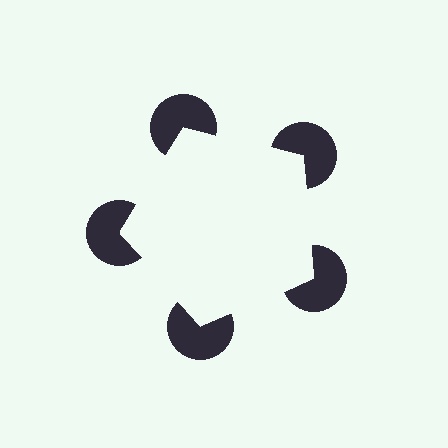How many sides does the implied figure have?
5 sides.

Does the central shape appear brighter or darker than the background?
It typically appears slightly brighter than the background, even though no actual brightness change is drawn.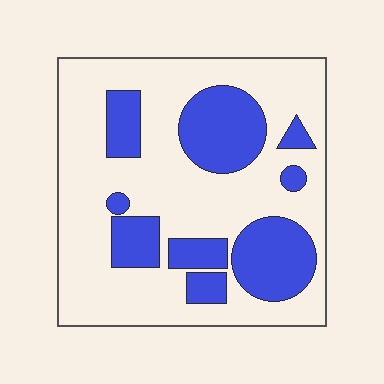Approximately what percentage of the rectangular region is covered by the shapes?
Approximately 30%.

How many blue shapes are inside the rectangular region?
9.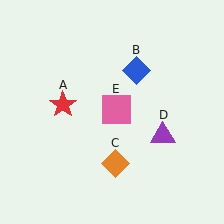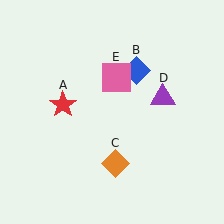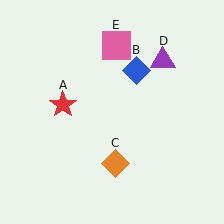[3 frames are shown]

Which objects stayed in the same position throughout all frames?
Red star (object A) and blue diamond (object B) and orange diamond (object C) remained stationary.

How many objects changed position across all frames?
2 objects changed position: purple triangle (object D), pink square (object E).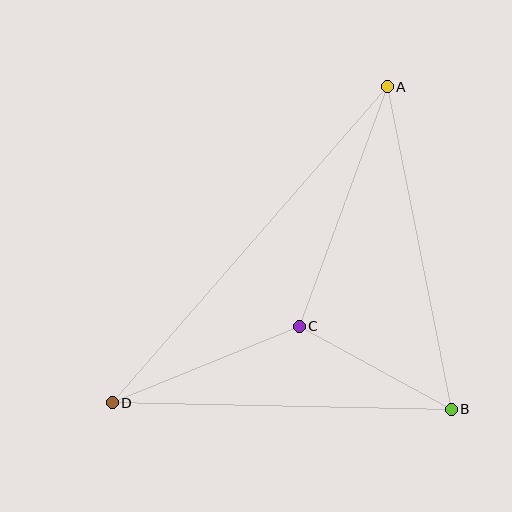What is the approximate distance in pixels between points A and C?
The distance between A and C is approximately 255 pixels.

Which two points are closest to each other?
Points B and C are closest to each other.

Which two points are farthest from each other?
Points A and D are farthest from each other.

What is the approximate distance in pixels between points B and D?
The distance between B and D is approximately 339 pixels.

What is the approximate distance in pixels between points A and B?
The distance between A and B is approximately 329 pixels.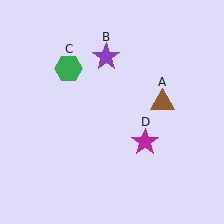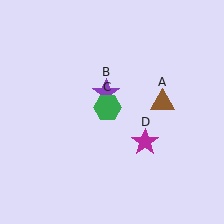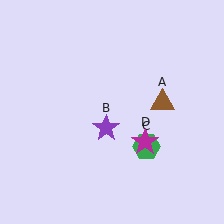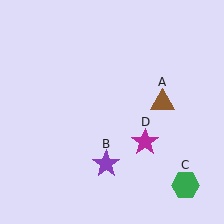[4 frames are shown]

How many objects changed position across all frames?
2 objects changed position: purple star (object B), green hexagon (object C).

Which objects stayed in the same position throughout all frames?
Brown triangle (object A) and magenta star (object D) remained stationary.